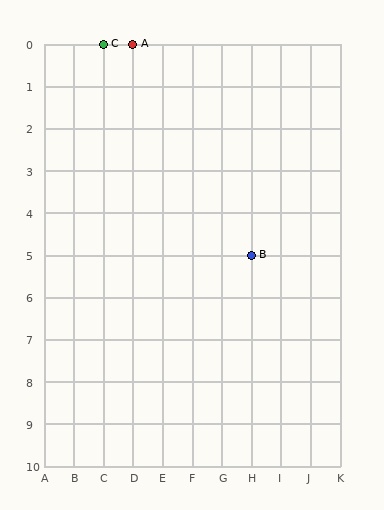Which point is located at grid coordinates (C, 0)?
Point C is at (C, 0).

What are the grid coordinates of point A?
Point A is at grid coordinates (D, 0).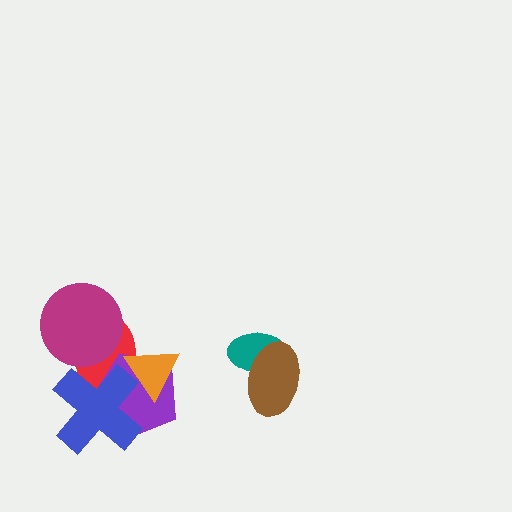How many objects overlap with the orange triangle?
3 objects overlap with the orange triangle.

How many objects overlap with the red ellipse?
4 objects overlap with the red ellipse.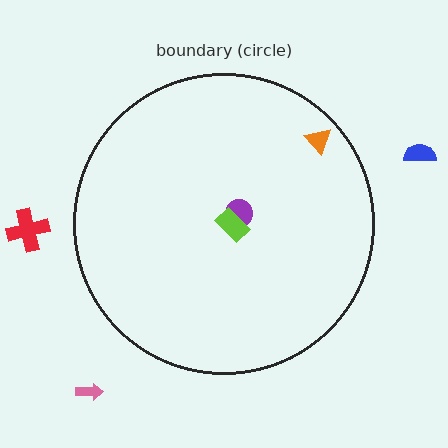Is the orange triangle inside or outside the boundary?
Inside.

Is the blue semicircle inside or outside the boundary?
Outside.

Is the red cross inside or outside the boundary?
Outside.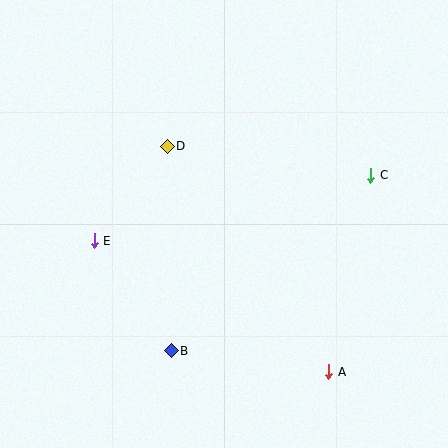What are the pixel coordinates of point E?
Point E is at (94, 241).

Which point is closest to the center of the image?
Point D at (167, 146) is closest to the center.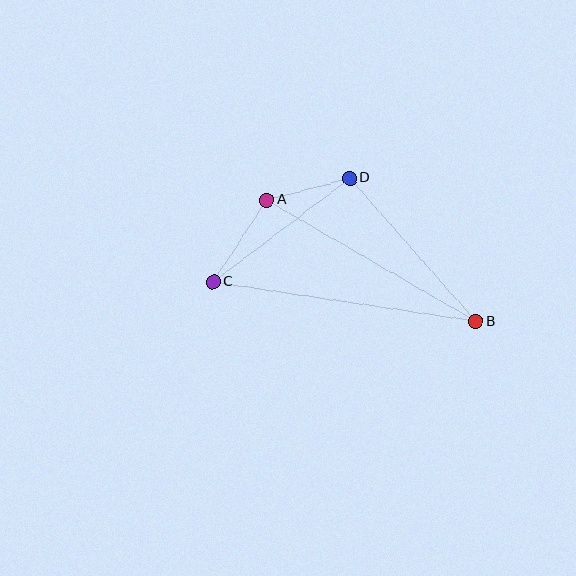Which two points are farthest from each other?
Points B and C are farthest from each other.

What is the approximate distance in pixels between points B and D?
The distance between B and D is approximately 191 pixels.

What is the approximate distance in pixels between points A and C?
The distance between A and C is approximately 98 pixels.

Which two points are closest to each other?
Points A and D are closest to each other.